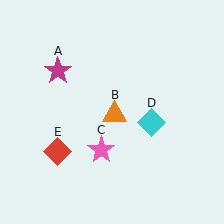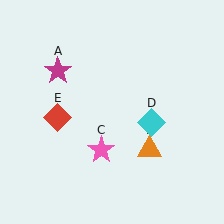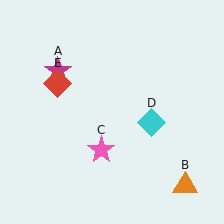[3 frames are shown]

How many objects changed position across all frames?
2 objects changed position: orange triangle (object B), red diamond (object E).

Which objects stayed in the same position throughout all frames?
Magenta star (object A) and pink star (object C) and cyan diamond (object D) remained stationary.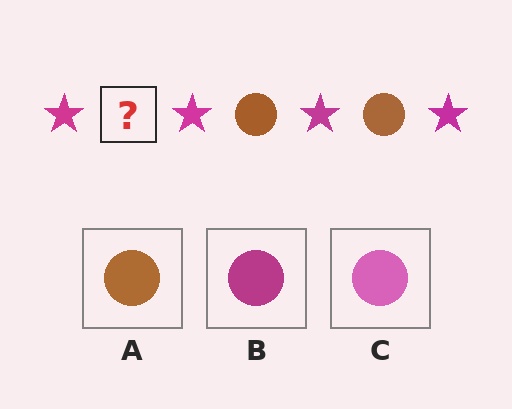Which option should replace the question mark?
Option A.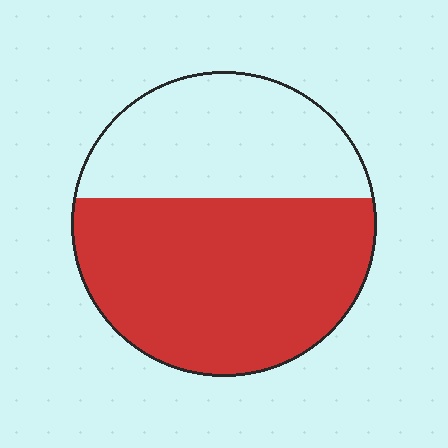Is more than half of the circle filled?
Yes.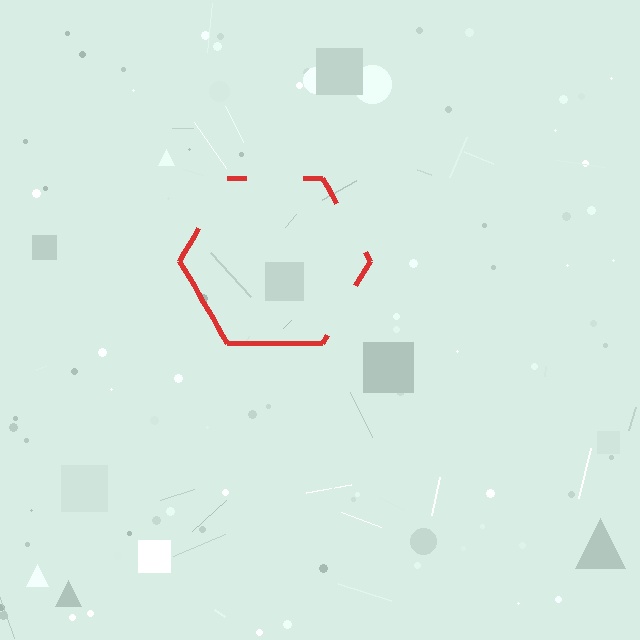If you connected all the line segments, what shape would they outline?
They would outline a hexagon.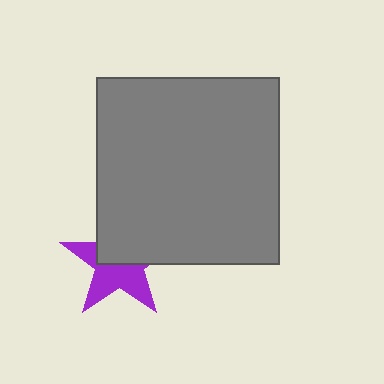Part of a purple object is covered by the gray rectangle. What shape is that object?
It is a star.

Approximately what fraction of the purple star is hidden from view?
Roughly 48% of the purple star is hidden behind the gray rectangle.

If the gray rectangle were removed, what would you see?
You would see the complete purple star.